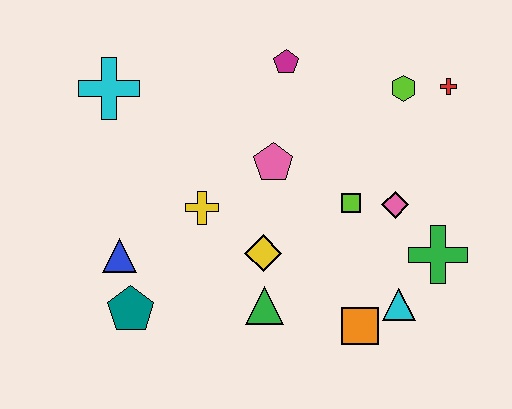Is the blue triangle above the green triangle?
Yes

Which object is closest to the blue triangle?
The teal pentagon is closest to the blue triangle.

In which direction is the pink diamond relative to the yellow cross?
The pink diamond is to the right of the yellow cross.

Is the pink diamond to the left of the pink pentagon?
No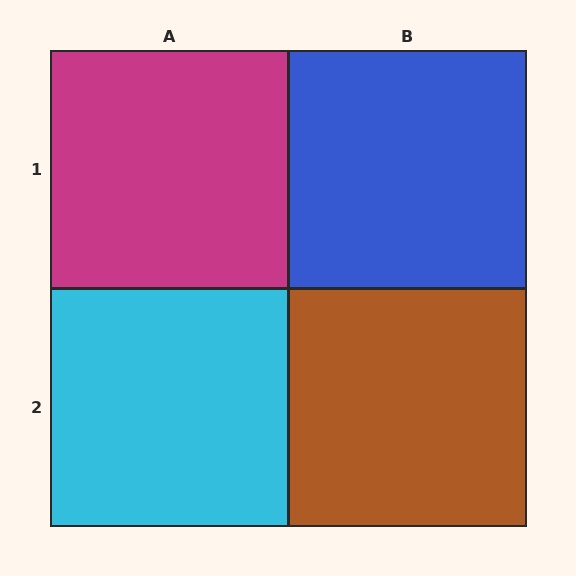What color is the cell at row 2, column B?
Brown.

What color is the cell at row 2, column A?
Cyan.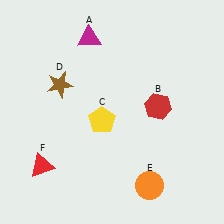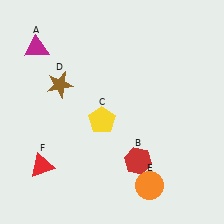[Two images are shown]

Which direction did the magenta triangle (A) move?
The magenta triangle (A) moved left.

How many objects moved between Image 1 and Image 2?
2 objects moved between the two images.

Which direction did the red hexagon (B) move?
The red hexagon (B) moved down.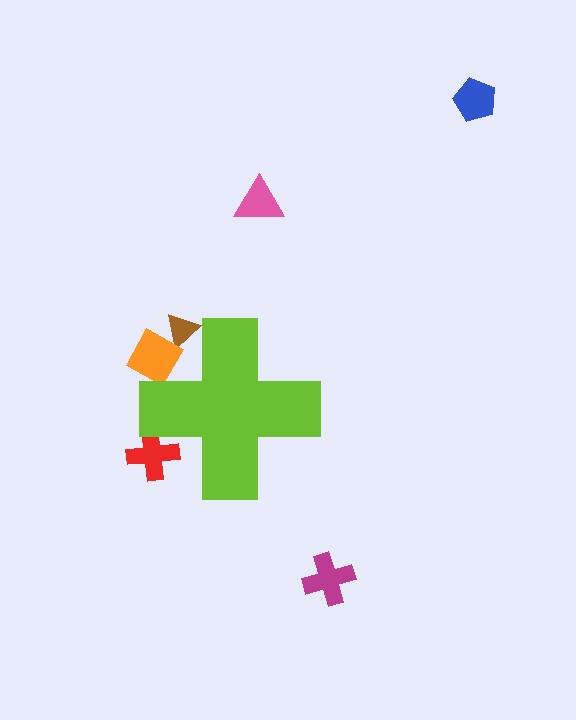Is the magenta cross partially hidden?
No, the magenta cross is fully visible.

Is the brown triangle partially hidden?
Yes, the brown triangle is partially hidden behind the lime cross.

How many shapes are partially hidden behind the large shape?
3 shapes are partially hidden.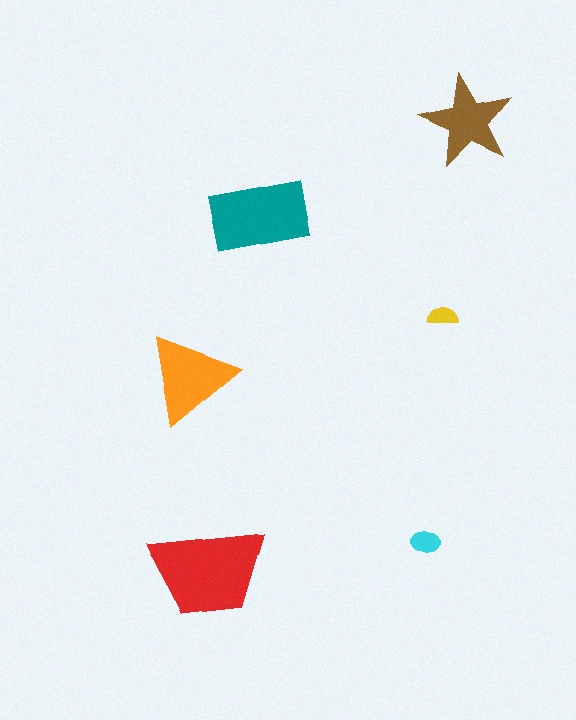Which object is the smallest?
The yellow semicircle.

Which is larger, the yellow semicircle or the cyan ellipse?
The cyan ellipse.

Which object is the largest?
The red trapezoid.